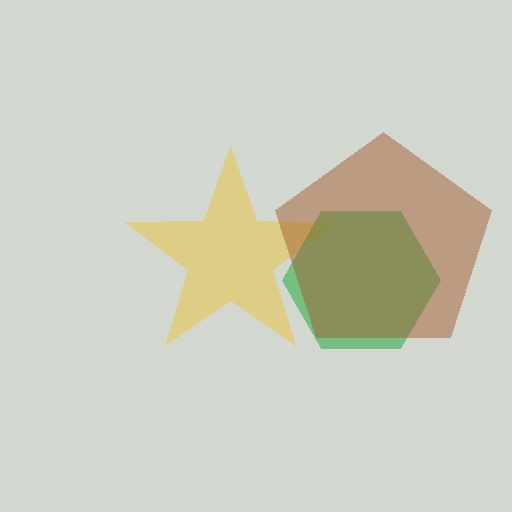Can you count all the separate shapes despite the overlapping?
Yes, there are 3 separate shapes.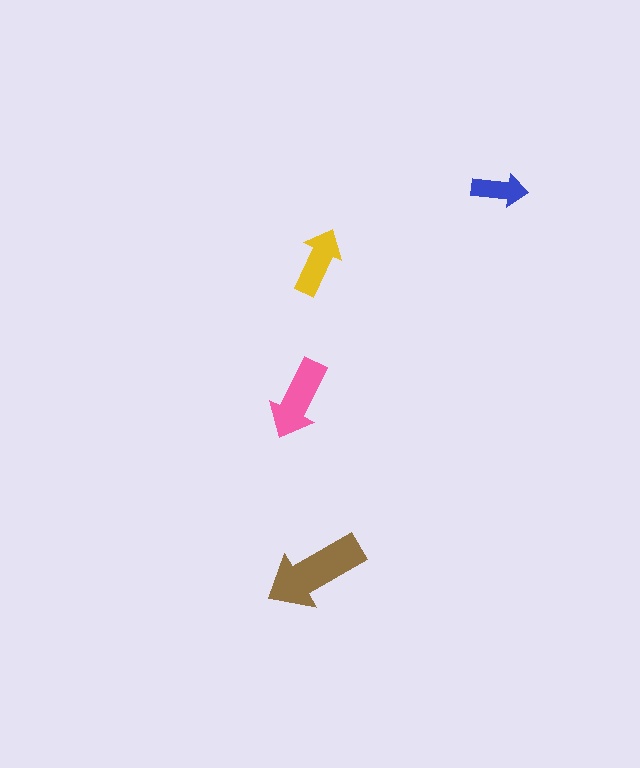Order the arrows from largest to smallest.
the brown one, the pink one, the yellow one, the blue one.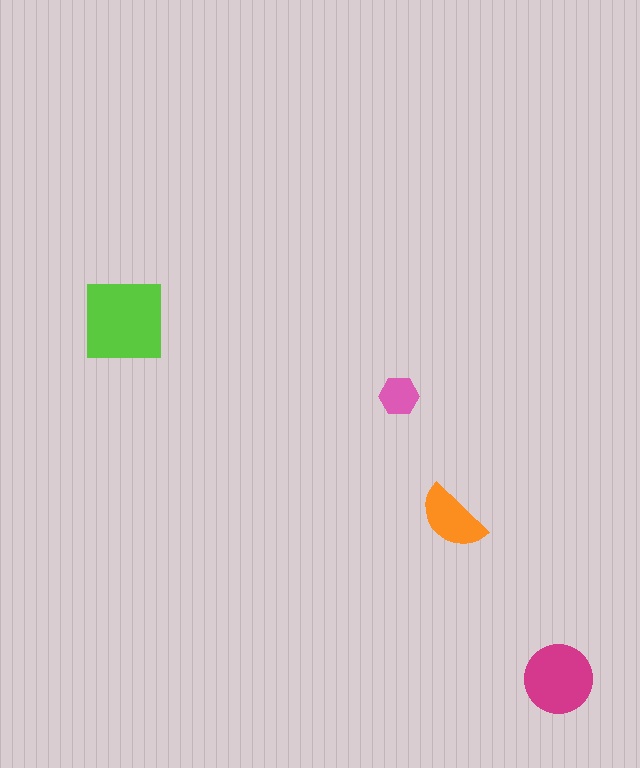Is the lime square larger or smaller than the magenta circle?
Larger.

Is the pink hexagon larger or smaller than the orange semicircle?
Smaller.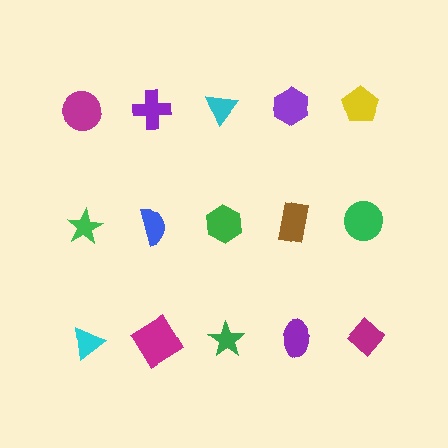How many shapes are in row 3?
5 shapes.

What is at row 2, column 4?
A brown rectangle.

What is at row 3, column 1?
A cyan triangle.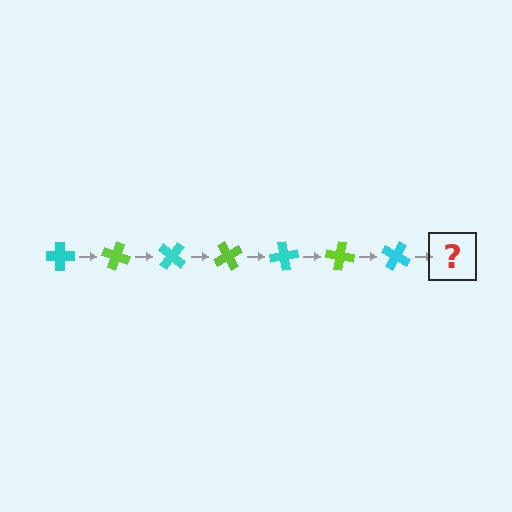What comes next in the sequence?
The next element should be a lime cross, rotated 140 degrees from the start.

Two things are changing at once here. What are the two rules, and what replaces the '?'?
The two rules are that it rotates 20 degrees each step and the color cycles through cyan and lime. The '?' should be a lime cross, rotated 140 degrees from the start.